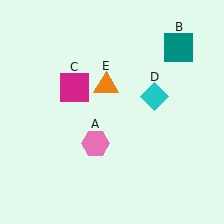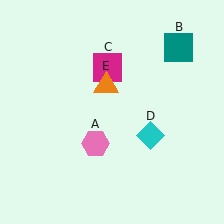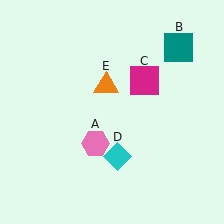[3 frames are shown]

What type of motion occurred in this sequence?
The magenta square (object C), cyan diamond (object D) rotated clockwise around the center of the scene.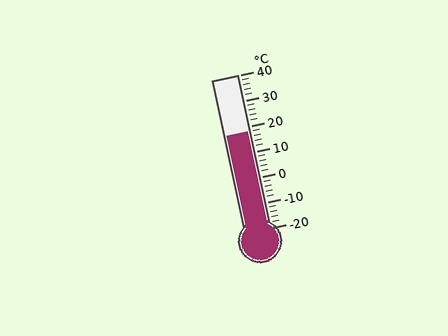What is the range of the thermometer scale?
The thermometer scale ranges from -20°C to 40°C.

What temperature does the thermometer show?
The thermometer shows approximately 18°C.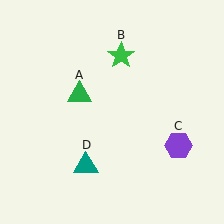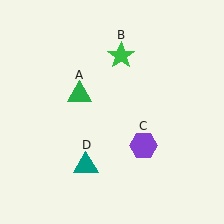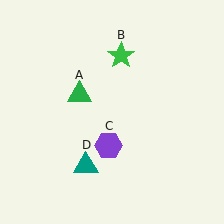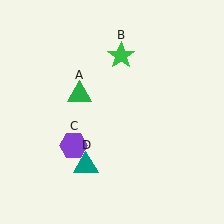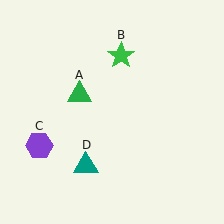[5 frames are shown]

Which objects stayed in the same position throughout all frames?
Green triangle (object A) and green star (object B) and teal triangle (object D) remained stationary.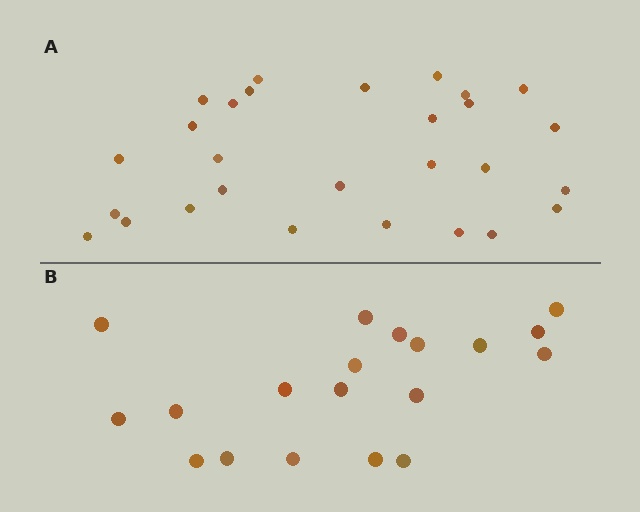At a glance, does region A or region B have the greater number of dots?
Region A (the top region) has more dots.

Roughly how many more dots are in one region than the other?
Region A has roughly 8 or so more dots than region B.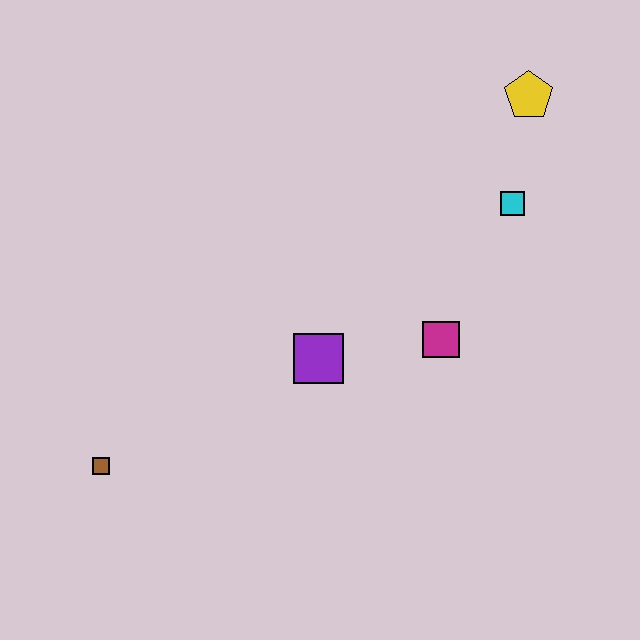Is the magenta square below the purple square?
No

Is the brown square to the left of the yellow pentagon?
Yes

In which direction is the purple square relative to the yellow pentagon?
The purple square is below the yellow pentagon.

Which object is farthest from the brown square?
The yellow pentagon is farthest from the brown square.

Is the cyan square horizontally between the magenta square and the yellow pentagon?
Yes